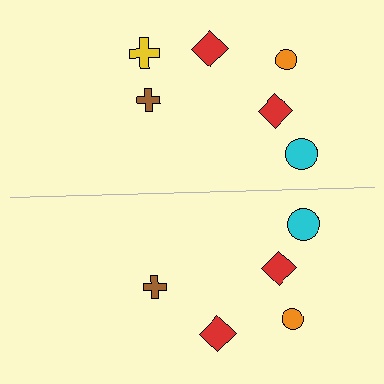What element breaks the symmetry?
A yellow cross is missing from the bottom side.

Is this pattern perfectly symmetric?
No, the pattern is not perfectly symmetric. A yellow cross is missing from the bottom side.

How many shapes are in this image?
There are 11 shapes in this image.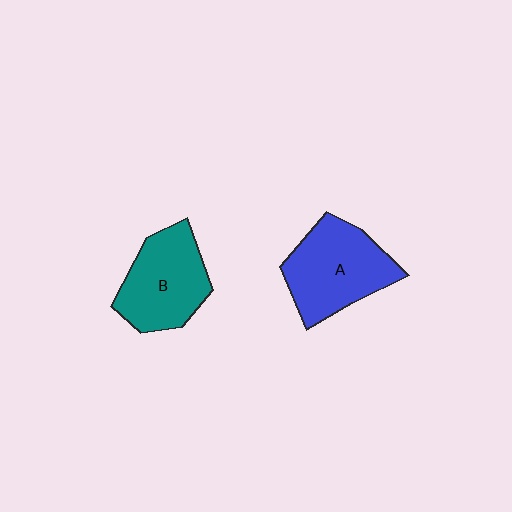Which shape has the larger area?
Shape A (blue).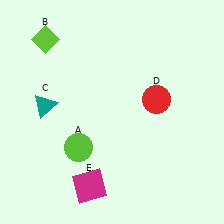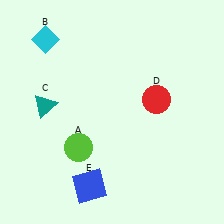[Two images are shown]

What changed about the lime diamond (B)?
In Image 1, B is lime. In Image 2, it changed to cyan.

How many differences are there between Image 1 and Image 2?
There are 2 differences between the two images.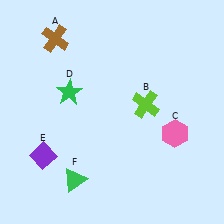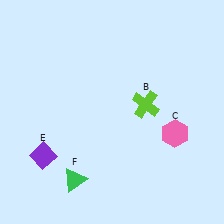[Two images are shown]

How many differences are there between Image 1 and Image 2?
There are 2 differences between the two images.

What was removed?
The brown cross (A), the green star (D) were removed in Image 2.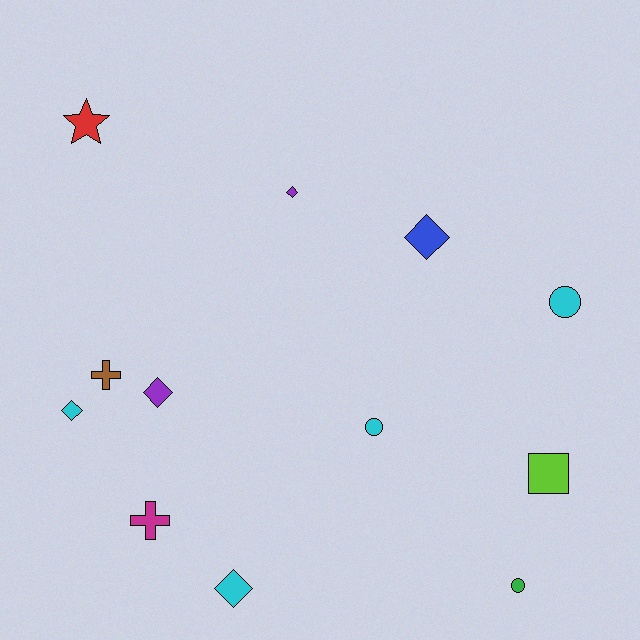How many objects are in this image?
There are 12 objects.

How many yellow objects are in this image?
There are no yellow objects.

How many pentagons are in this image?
There are no pentagons.